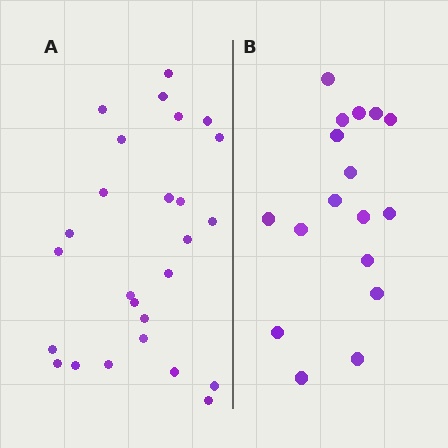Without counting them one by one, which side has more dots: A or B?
Region A (the left region) has more dots.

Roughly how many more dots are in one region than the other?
Region A has roughly 8 or so more dots than region B.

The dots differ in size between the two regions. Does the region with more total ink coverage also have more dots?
No. Region B has more total ink coverage because its dots are larger, but region A actually contains more individual dots. Total area can be misleading — the number of items is what matters here.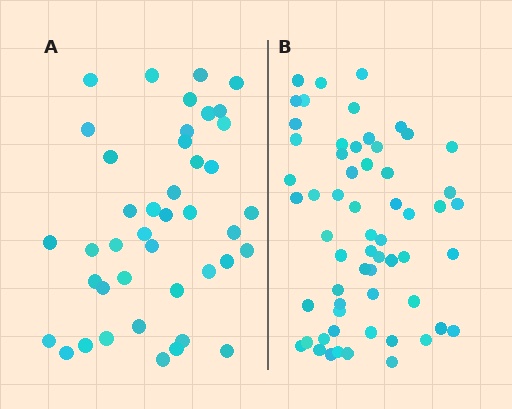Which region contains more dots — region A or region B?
Region B (the right region) has more dots.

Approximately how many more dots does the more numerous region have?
Region B has approximately 20 more dots than region A.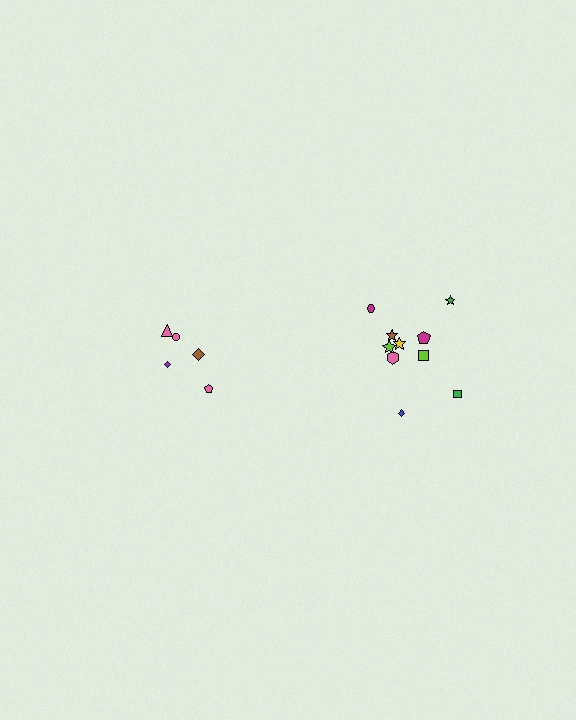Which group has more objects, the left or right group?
The right group.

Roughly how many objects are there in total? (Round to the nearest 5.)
Roughly 15 objects in total.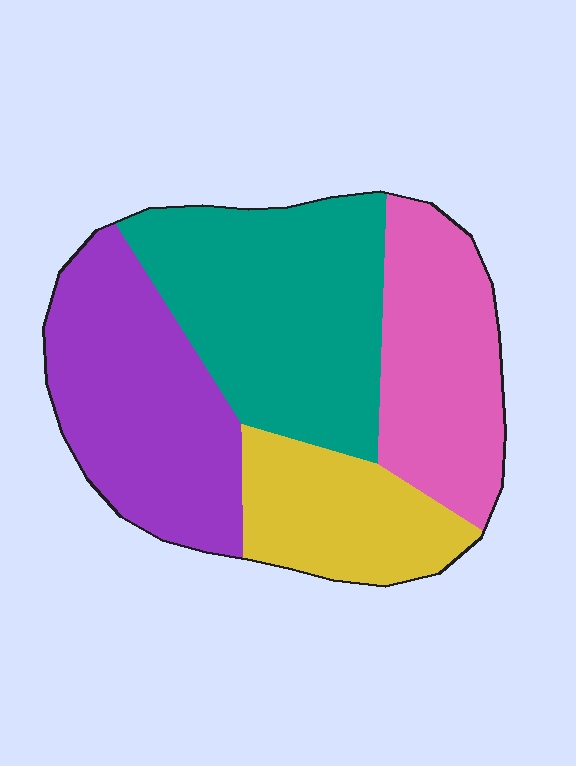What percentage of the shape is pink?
Pink takes up about one fifth (1/5) of the shape.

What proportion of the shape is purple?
Purple covers 28% of the shape.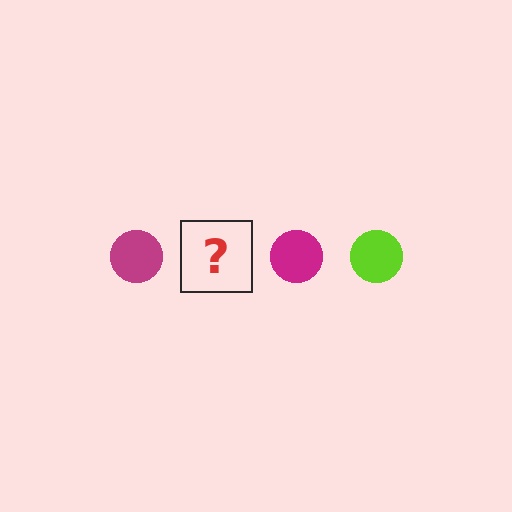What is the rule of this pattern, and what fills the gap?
The rule is that the pattern cycles through magenta, lime circles. The gap should be filled with a lime circle.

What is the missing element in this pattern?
The missing element is a lime circle.